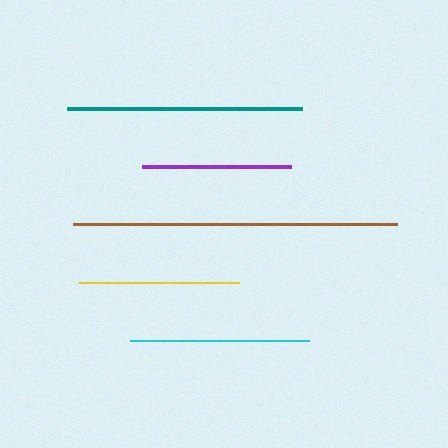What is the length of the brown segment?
The brown segment is approximately 324 pixels long.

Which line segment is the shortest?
The purple line is the shortest at approximately 149 pixels.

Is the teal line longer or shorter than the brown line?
The brown line is longer than the teal line.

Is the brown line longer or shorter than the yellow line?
The brown line is longer than the yellow line.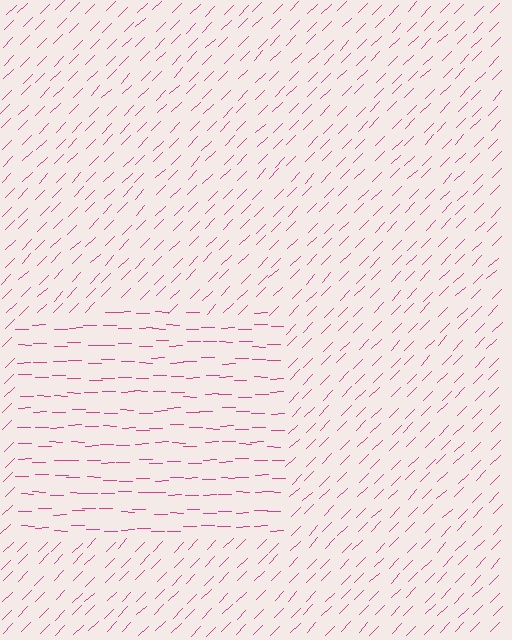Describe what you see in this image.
The image is filled with small magenta line segments. A rectangle region in the image has lines oriented differently from the surrounding lines, creating a visible texture boundary.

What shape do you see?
I see a rectangle.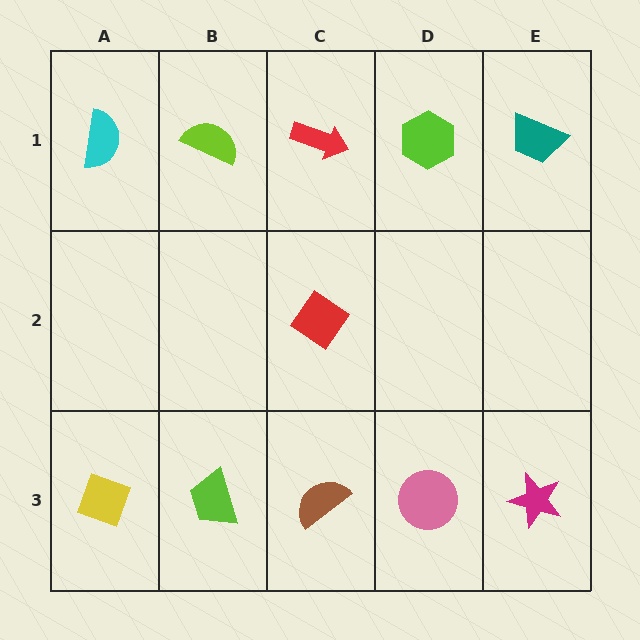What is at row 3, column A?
A yellow diamond.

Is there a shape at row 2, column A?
No, that cell is empty.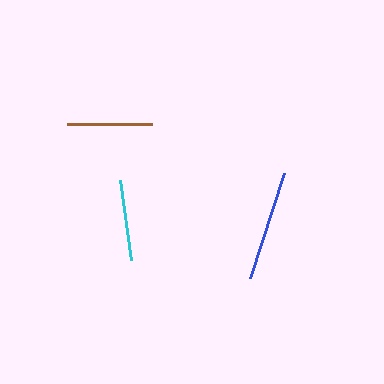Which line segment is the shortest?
The cyan line is the shortest at approximately 81 pixels.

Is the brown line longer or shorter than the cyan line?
The brown line is longer than the cyan line.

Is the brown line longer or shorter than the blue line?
The blue line is longer than the brown line.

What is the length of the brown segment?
The brown segment is approximately 85 pixels long.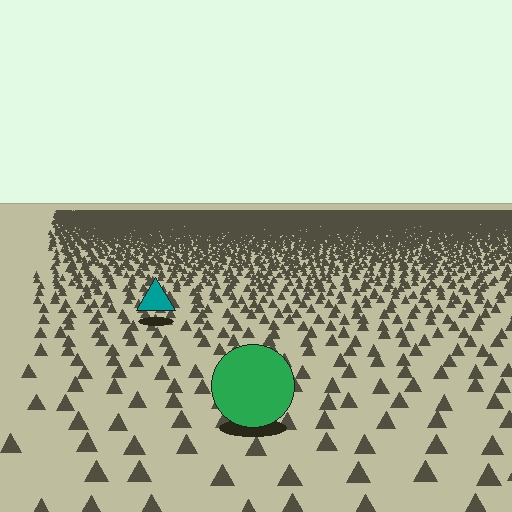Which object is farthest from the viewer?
The teal triangle is farthest from the viewer. It appears smaller and the ground texture around it is denser.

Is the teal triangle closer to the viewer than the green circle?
No. The green circle is closer — you can tell from the texture gradient: the ground texture is coarser near it.